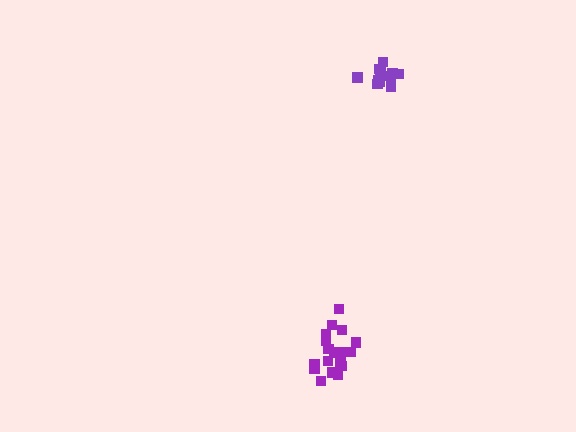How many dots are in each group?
Group 1: 13 dots, Group 2: 18 dots (31 total).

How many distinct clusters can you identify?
There are 2 distinct clusters.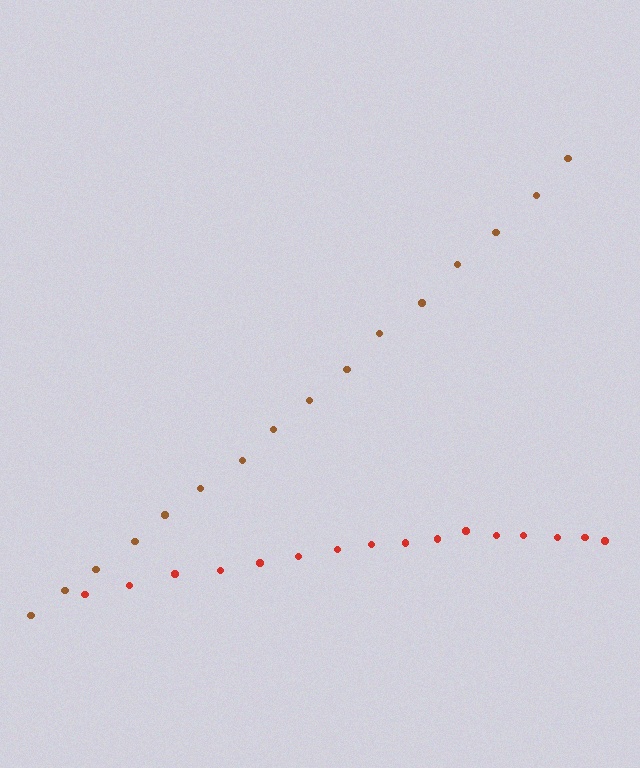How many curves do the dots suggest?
There are 2 distinct paths.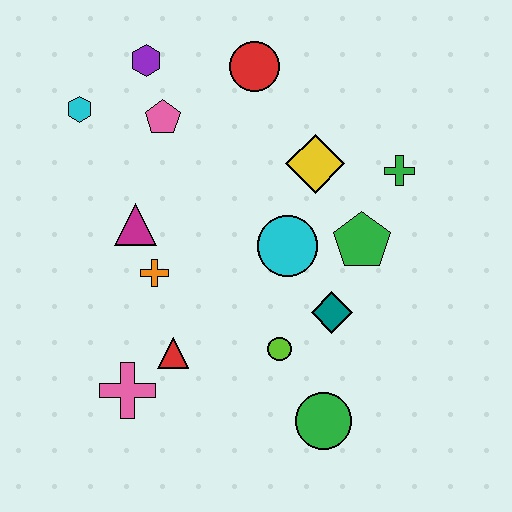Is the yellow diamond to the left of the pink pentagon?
No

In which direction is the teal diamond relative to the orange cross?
The teal diamond is to the right of the orange cross.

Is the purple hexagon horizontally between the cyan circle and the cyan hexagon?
Yes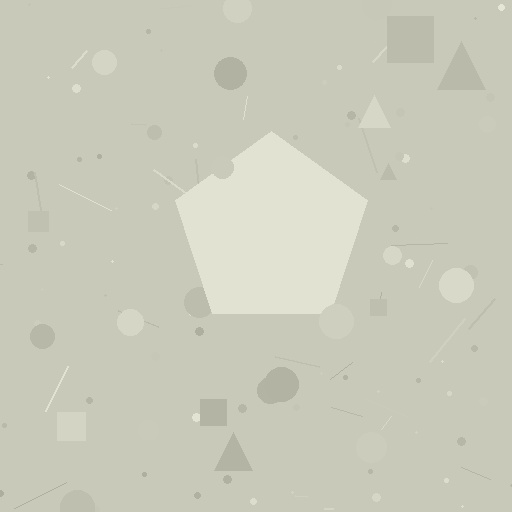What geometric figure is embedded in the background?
A pentagon is embedded in the background.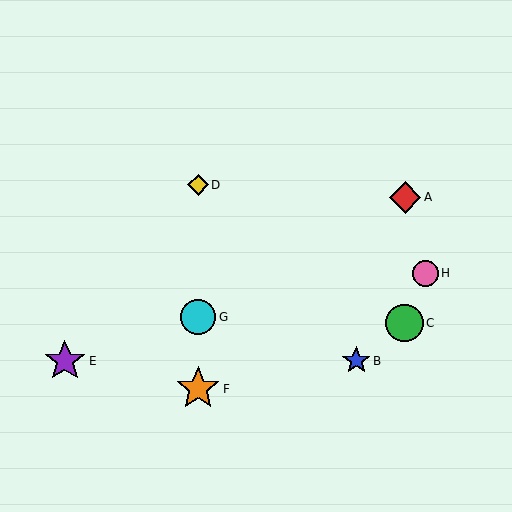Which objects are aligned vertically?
Objects D, F, G are aligned vertically.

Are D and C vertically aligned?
No, D is at x≈198 and C is at x≈404.